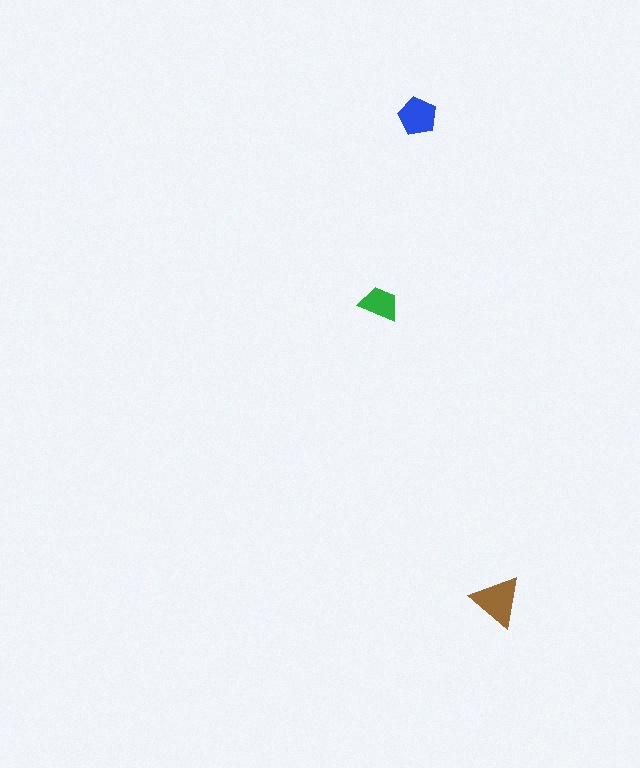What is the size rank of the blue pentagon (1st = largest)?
2nd.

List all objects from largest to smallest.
The brown triangle, the blue pentagon, the green trapezoid.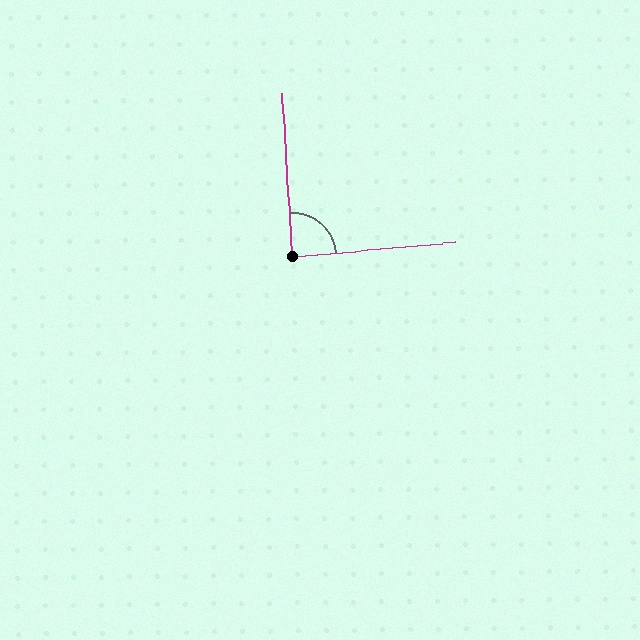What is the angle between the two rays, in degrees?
Approximately 88 degrees.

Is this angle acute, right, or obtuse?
It is approximately a right angle.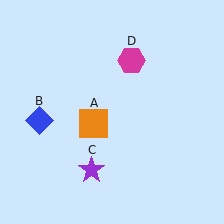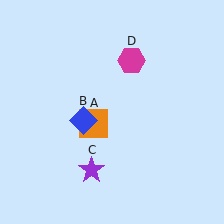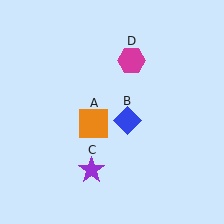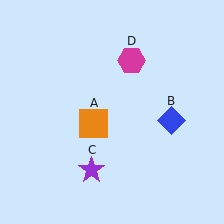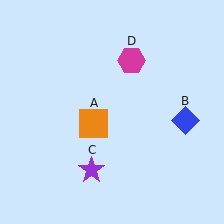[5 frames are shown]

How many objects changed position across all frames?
1 object changed position: blue diamond (object B).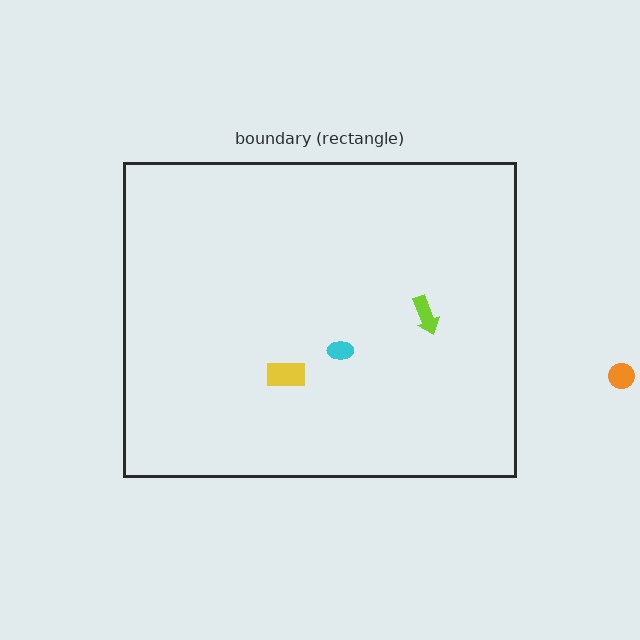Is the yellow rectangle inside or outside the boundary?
Inside.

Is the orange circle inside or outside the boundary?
Outside.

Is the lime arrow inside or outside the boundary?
Inside.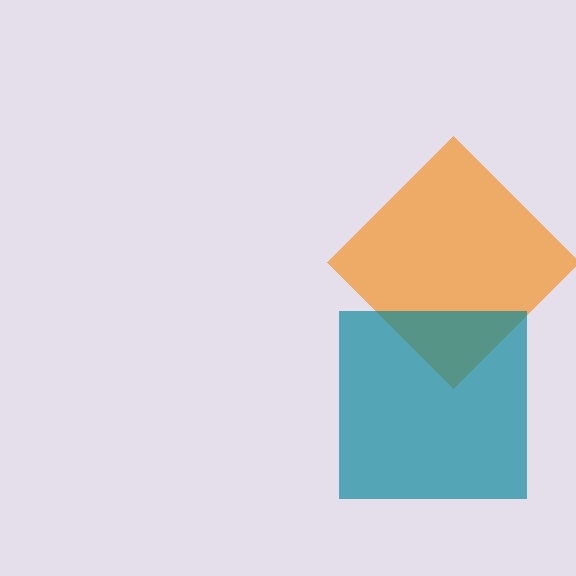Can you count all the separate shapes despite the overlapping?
Yes, there are 2 separate shapes.